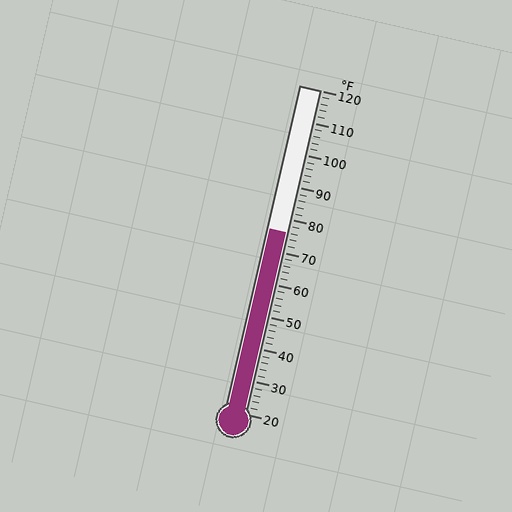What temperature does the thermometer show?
The thermometer shows approximately 76°F.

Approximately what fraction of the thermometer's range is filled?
The thermometer is filled to approximately 55% of its range.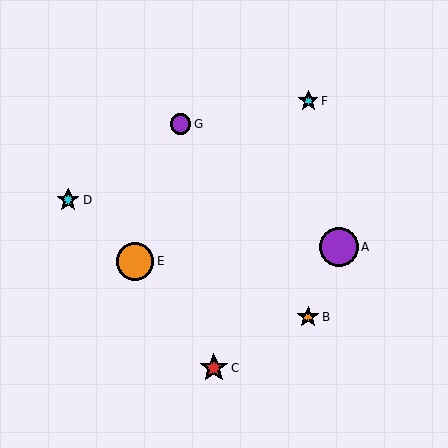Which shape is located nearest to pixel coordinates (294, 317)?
The orange star (labeled B) at (308, 317) is nearest to that location.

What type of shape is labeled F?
Shape F is a cyan star.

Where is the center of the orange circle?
The center of the orange circle is at (135, 261).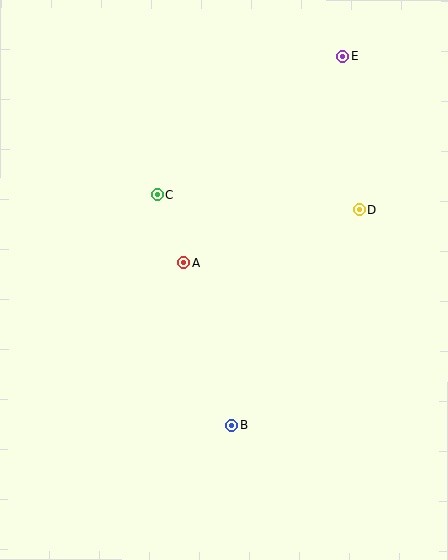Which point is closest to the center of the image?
Point A at (184, 262) is closest to the center.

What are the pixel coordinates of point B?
Point B is at (232, 425).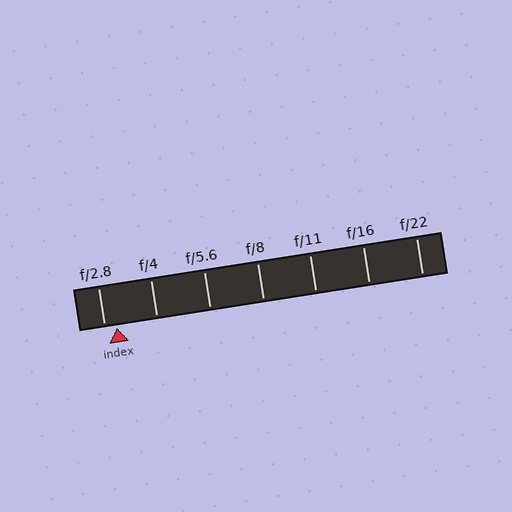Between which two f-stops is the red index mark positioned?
The index mark is between f/2.8 and f/4.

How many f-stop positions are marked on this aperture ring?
There are 7 f-stop positions marked.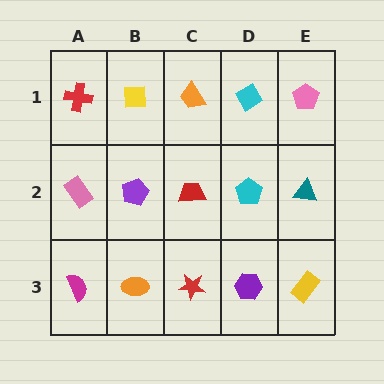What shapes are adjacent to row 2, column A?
A red cross (row 1, column A), a magenta semicircle (row 3, column A), a purple pentagon (row 2, column B).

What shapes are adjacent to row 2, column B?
A yellow square (row 1, column B), an orange ellipse (row 3, column B), a pink rectangle (row 2, column A), a red trapezoid (row 2, column C).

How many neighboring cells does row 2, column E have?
3.